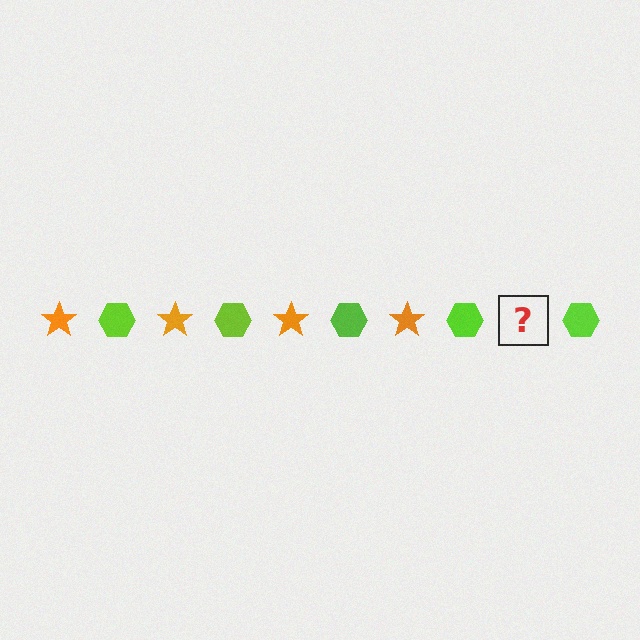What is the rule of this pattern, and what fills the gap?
The rule is that the pattern alternates between orange star and lime hexagon. The gap should be filled with an orange star.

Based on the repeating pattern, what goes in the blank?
The blank should be an orange star.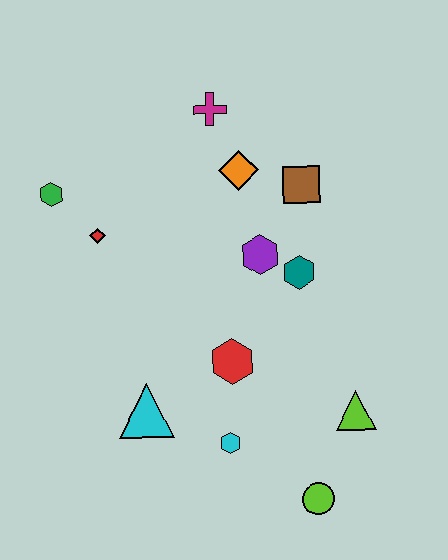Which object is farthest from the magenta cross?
The lime circle is farthest from the magenta cross.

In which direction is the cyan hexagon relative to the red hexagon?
The cyan hexagon is below the red hexagon.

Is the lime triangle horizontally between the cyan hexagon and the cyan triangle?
No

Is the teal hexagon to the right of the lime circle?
No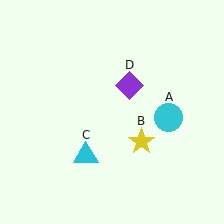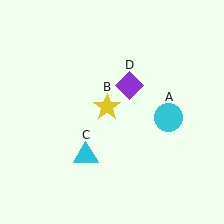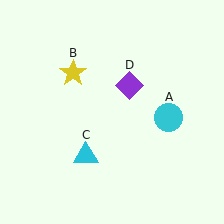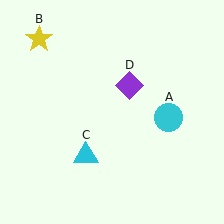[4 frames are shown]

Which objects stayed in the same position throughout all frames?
Cyan circle (object A) and cyan triangle (object C) and purple diamond (object D) remained stationary.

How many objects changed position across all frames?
1 object changed position: yellow star (object B).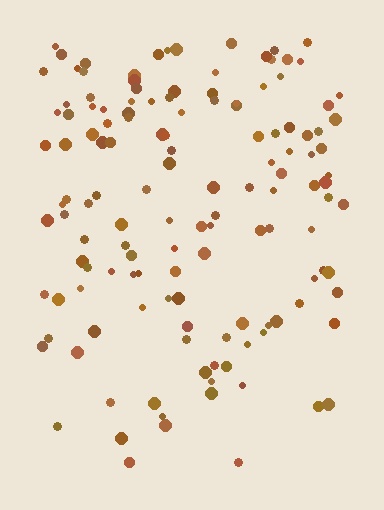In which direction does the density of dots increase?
From bottom to top, with the top side densest.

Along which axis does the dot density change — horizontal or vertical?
Vertical.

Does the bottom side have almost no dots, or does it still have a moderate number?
Still a moderate number, just noticeably fewer than the top.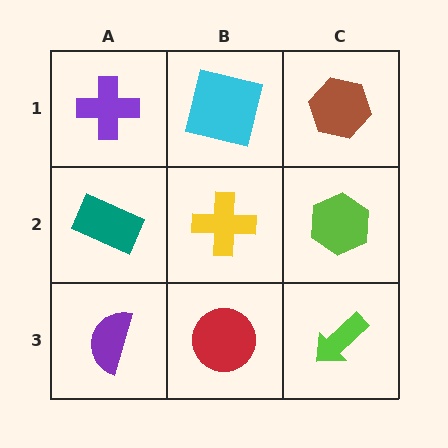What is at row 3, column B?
A red circle.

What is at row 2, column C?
A lime hexagon.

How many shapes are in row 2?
3 shapes.